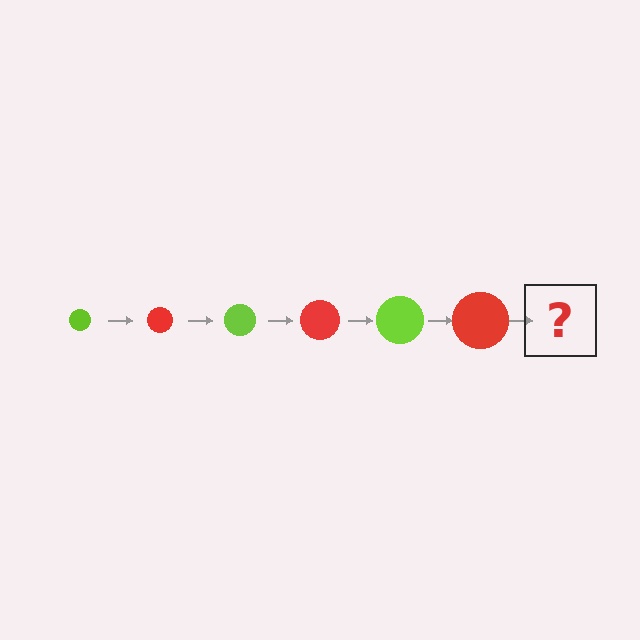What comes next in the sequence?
The next element should be a lime circle, larger than the previous one.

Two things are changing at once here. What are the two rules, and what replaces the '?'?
The two rules are that the circle grows larger each step and the color cycles through lime and red. The '?' should be a lime circle, larger than the previous one.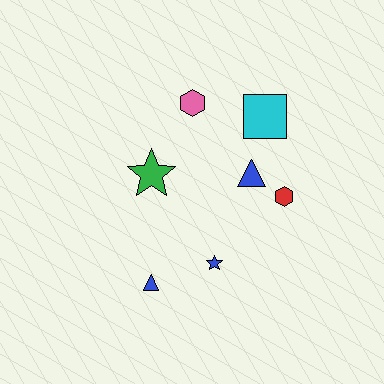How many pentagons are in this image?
There are no pentagons.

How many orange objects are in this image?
There are no orange objects.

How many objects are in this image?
There are 7 objects.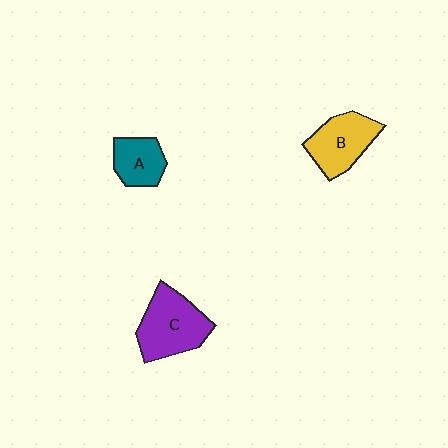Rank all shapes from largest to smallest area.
From largest to smallest: C (purple), B (yellow), A (teal).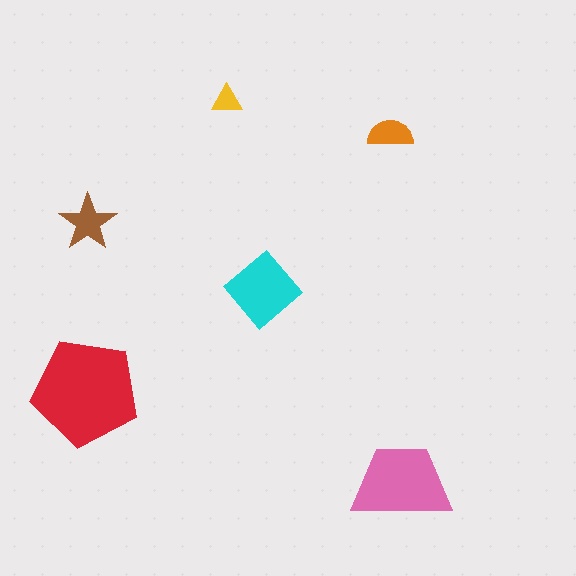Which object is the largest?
The red pentagon.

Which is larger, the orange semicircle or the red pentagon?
The red pentagon.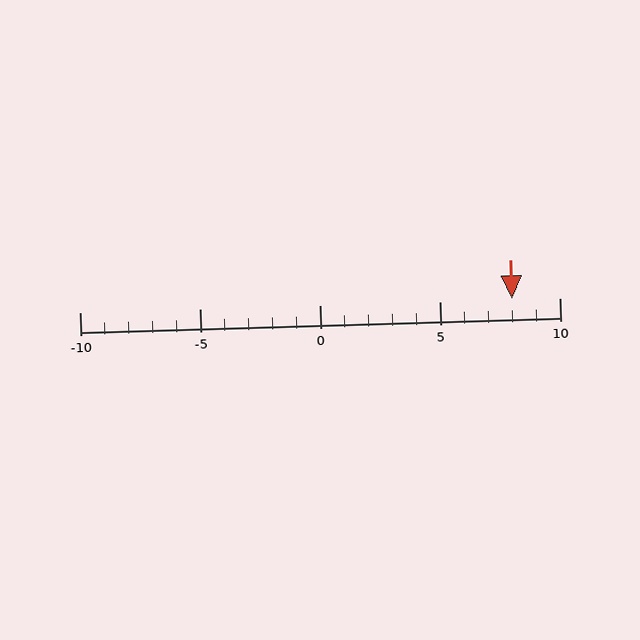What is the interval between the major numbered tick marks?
The major tick marks are spaced 5 units apart.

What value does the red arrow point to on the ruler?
The red arrow points to approximately 8.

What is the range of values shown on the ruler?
The ruler shows values from -10 to 10.